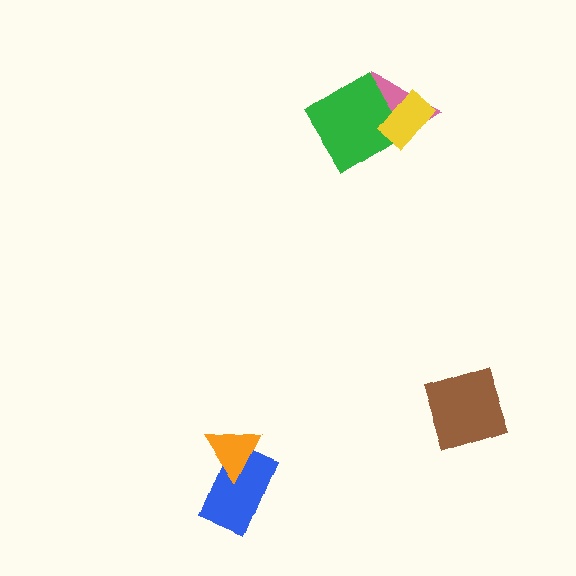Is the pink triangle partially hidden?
Yes, it is partially covered by another shape.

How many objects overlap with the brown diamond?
0 objects overlap with the brown diamond.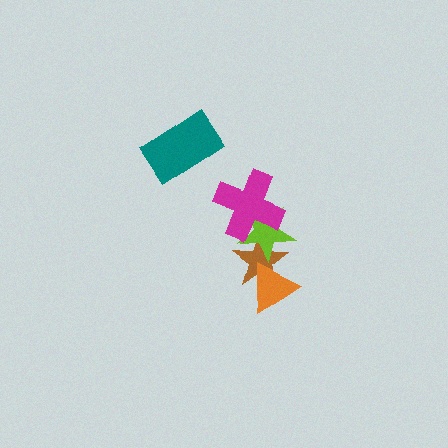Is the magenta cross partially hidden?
No, no other shape covers it.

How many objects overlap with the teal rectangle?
0 objects overlap with the teal rectangle.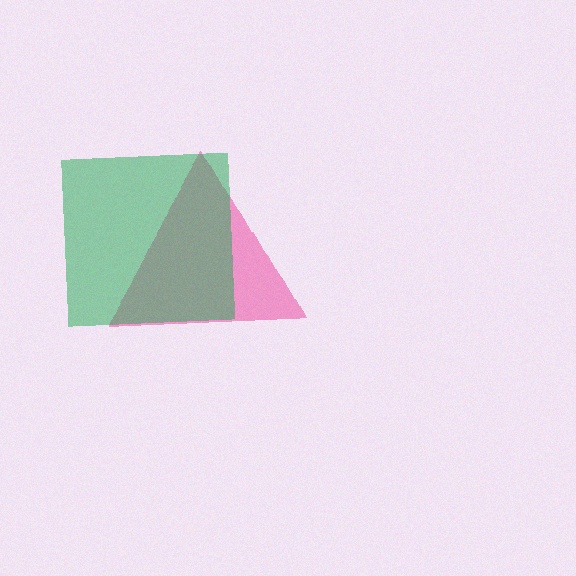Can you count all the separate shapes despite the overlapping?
Yes, there are 2 separate shapes.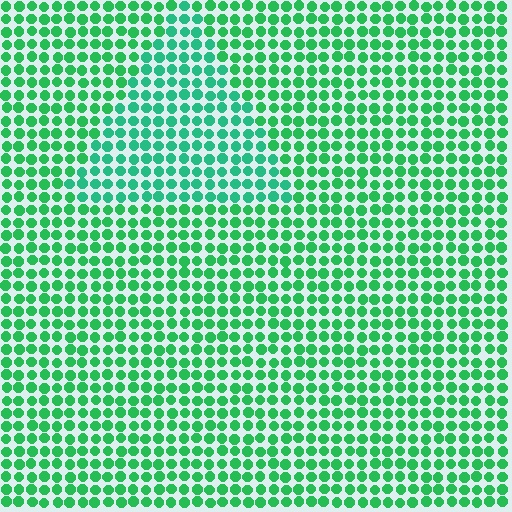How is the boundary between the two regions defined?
The boundary is defined purely by a slight shift in hue (about 19 degrees). Spacing, size, and orientation are identical on both sides.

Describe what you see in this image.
The image is filled with small green elements in a uniform arrangement. A triangle-shaped region is visible where the elements are tinted to a slightly different hue, forming a subtle color boundary.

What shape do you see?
I see a triangle.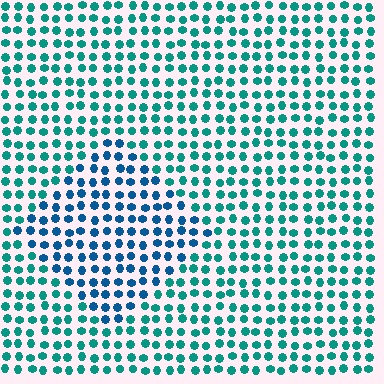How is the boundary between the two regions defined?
The boundary is defined purely by a slight shift in hue (about 34 degrees). Spacing, size, and orientation are identical on both sides.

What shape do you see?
I see a diamond.